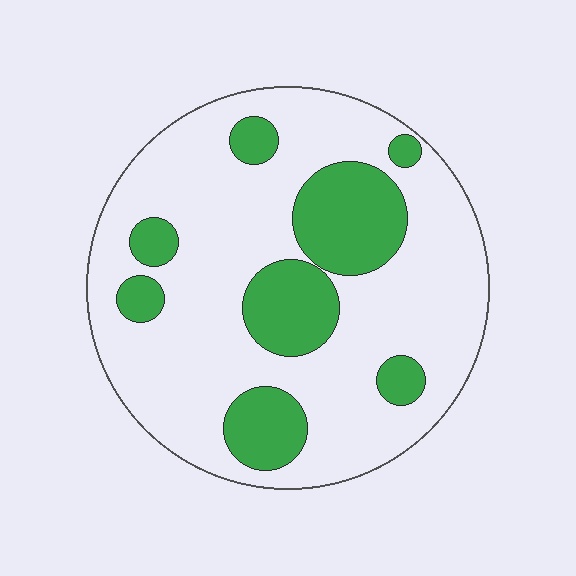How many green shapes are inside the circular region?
8.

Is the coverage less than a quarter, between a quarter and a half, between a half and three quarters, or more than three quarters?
Between a quarter and a half.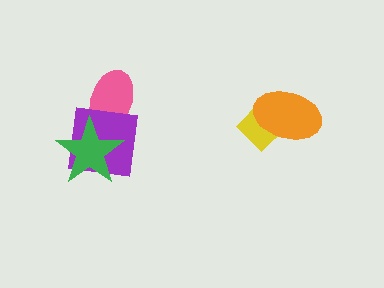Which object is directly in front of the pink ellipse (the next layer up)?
The purple square is directly in front of the pink ellipse.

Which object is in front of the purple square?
The green star is in front of the purple square.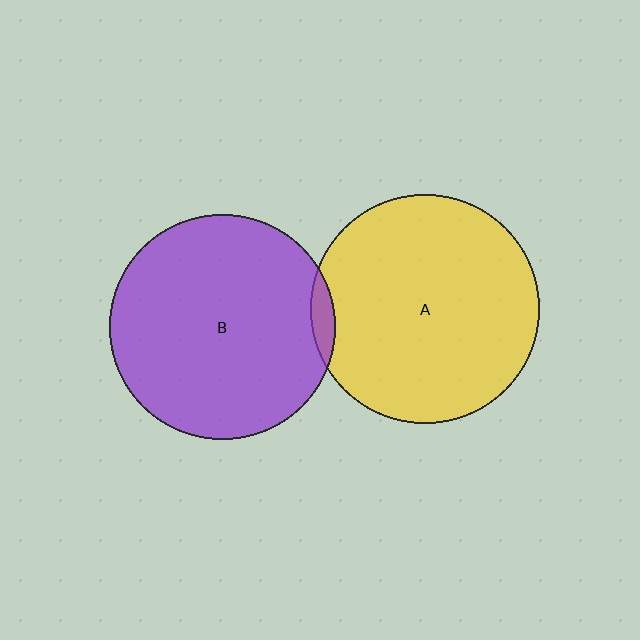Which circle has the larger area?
Circle A (yellow).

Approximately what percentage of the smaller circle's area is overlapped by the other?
Approximately 5%.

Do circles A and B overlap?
Yes.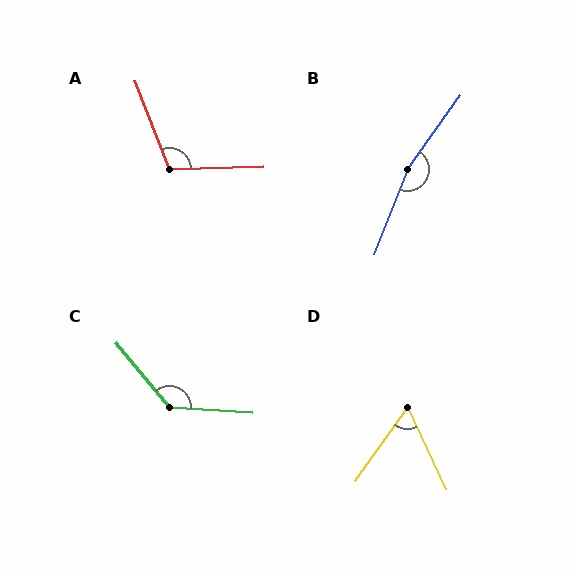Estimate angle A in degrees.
Approximately 110 degrees.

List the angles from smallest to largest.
D (60°), A (110°), C (133°), B (166°).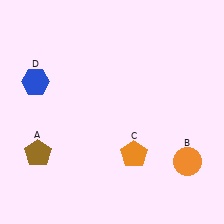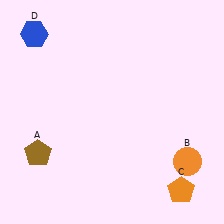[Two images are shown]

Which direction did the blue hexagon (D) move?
The blue hexagon (D) moved up.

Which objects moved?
The objects that moved are: the orange pentagon (C), the blue hexagon (D).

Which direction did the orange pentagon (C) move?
The orange pentagon (C) moved right.